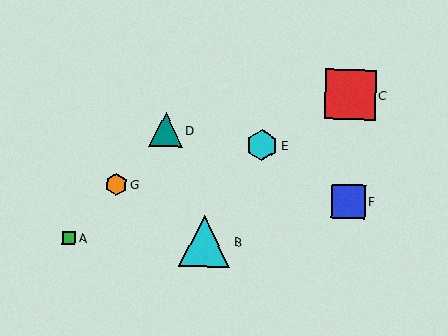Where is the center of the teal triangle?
The center of the teal triangle is at (166, 130).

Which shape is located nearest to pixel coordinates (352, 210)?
The blue square (labeled F) at (348, 201) is nearest to that location.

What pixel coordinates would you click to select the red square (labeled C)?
Click at (350, 95) to select the red square C.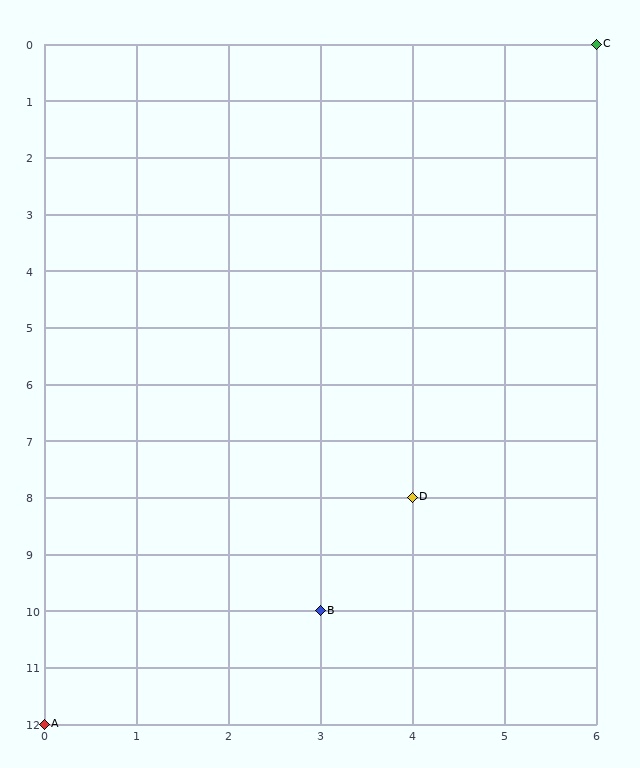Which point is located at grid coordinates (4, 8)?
Point D is at (4, 8).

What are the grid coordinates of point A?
Point A is at grid coordinates (0, 12).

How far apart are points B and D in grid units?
Points B and D are 1 column and 2 rows apart (about 2.2 grid units diagonally).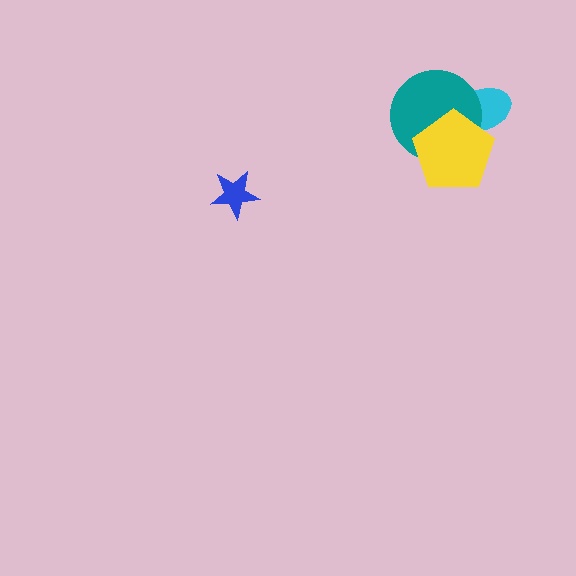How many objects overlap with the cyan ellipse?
2 objects overlap with the cyan ellipse.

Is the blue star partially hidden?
No, no other shape covers it.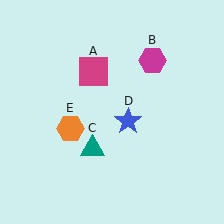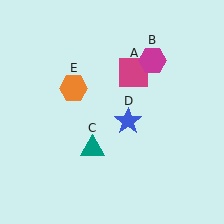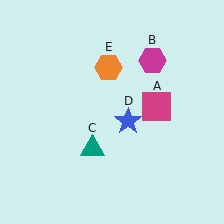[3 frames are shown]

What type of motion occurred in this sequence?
The magenta square (object A), orange hexagon (object E) rotated clockwise around the center of the scene.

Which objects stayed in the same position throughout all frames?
Magenta hexagon (object B) and teal triangle (object C) and blue star (object D) remained stationary.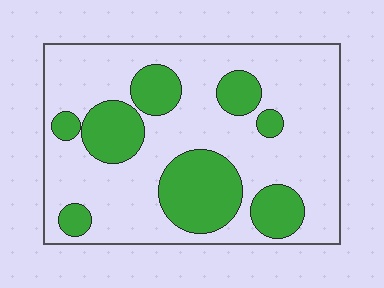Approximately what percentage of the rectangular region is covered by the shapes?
Approximately 30%.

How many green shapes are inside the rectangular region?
8.